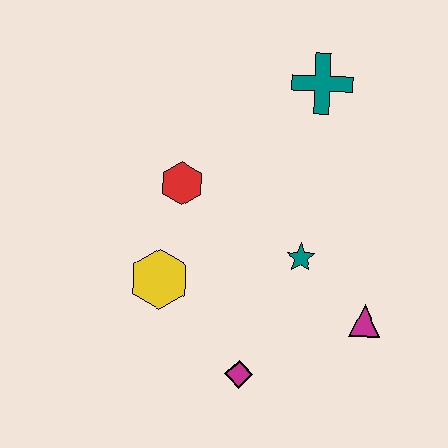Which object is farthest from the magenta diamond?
The teal cross is farthest from the magenta diamond.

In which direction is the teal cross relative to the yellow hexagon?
The teal cross is above the yellow hexagon.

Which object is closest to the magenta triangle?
The teal star is closest to the magenta triangle.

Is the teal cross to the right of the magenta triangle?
No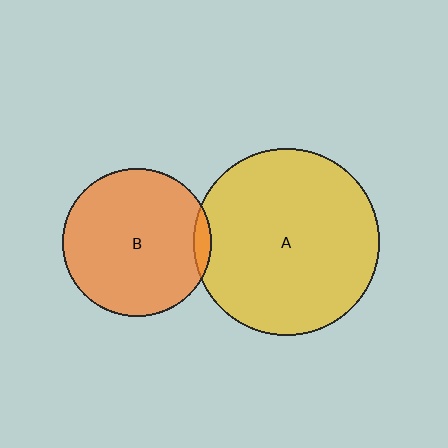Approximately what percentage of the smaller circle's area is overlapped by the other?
Approximately 5%.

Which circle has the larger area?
Circle A (yellow).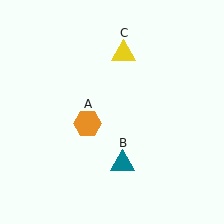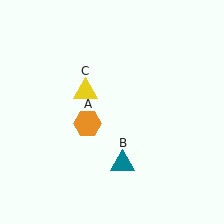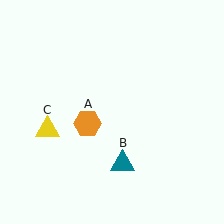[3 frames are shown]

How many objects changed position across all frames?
1 object changed position: yellow triangle (object C).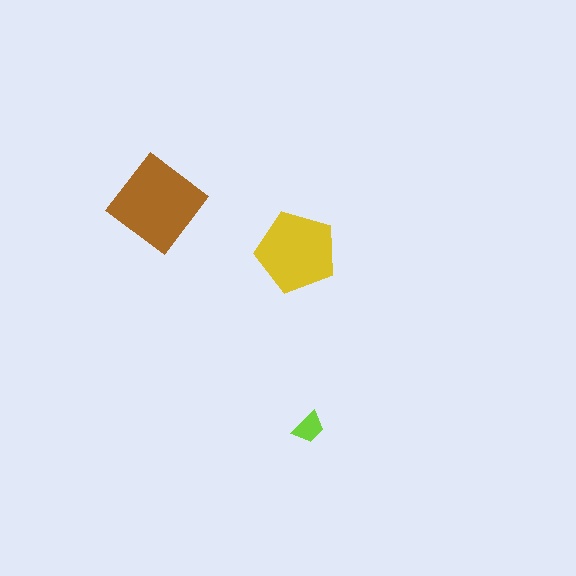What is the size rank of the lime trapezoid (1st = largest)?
3rd.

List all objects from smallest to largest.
The lime trapezoid, the yellow pentagon, the brown diamond.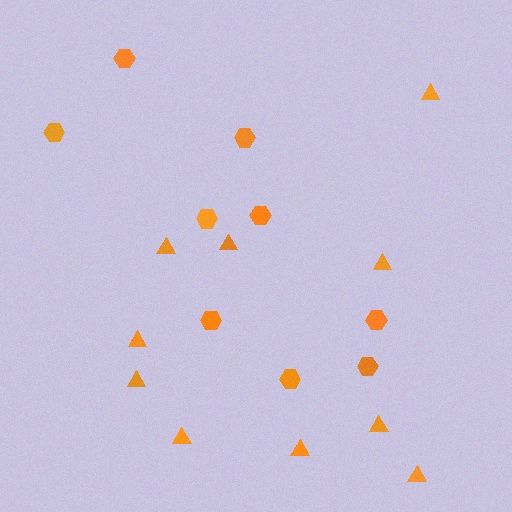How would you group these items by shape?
There are 2 groups: one group of hexagons (9) and one group of triangles (10).